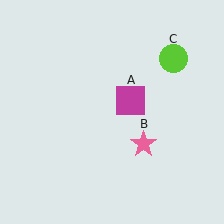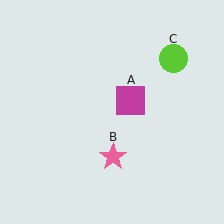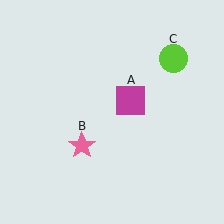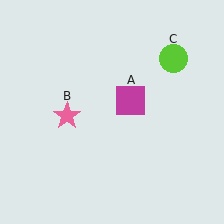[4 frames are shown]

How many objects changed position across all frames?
1 object changed position: pink star (object B).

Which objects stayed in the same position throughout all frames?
Magenta square (object A) and lime circle (object C) remained stationary.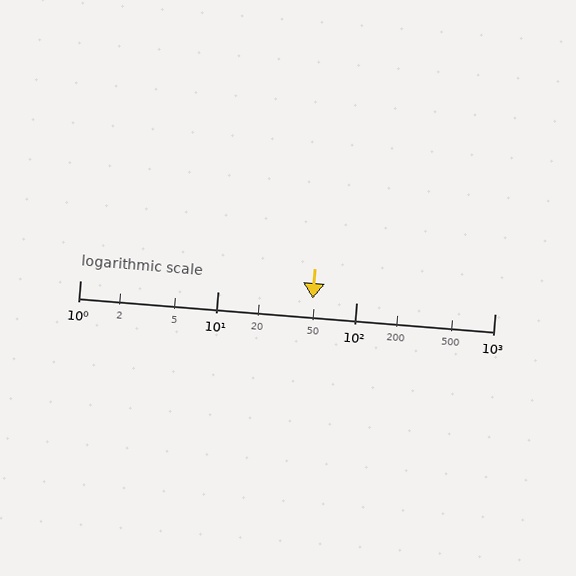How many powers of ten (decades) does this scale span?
The scale spans 3 decades, from 1 to 1000.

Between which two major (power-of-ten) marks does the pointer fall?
The pointer is between 10 and 100.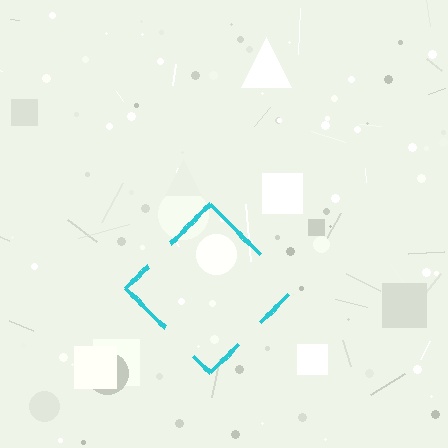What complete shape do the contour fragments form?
The contour fragments form a diamond.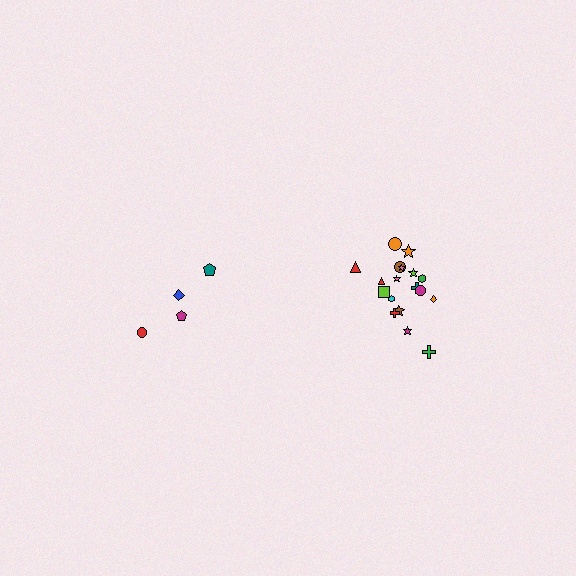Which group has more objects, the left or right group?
The right group.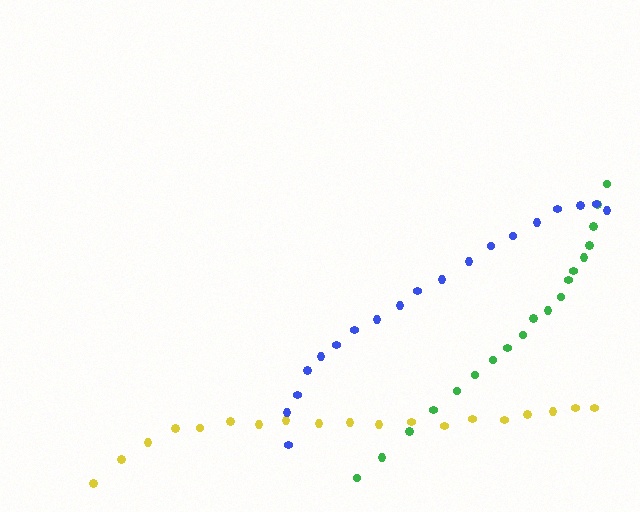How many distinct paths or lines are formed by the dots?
There are 3 distinct paths.